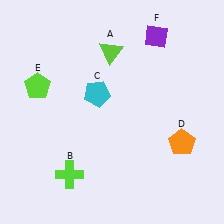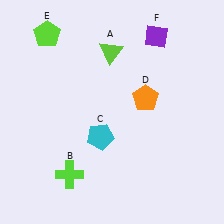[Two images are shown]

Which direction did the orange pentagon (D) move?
The orange pentagon (D) moved up.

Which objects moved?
The objects that moved are: the cyan pentagon (C), the orange pentagon (D), the lime pentagon (E).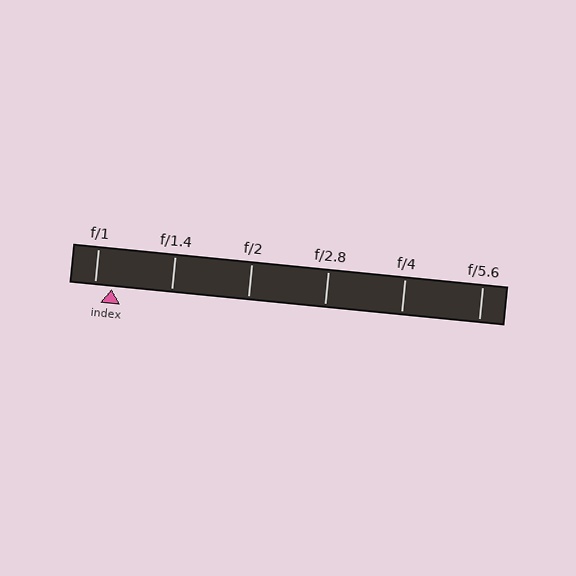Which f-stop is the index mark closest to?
The index mark is closest to f/1.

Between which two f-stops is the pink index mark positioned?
The index mark is between f/1 and f/1.4.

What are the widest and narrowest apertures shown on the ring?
The widest aperture shown is f/1 and the narrowest is f/5.6.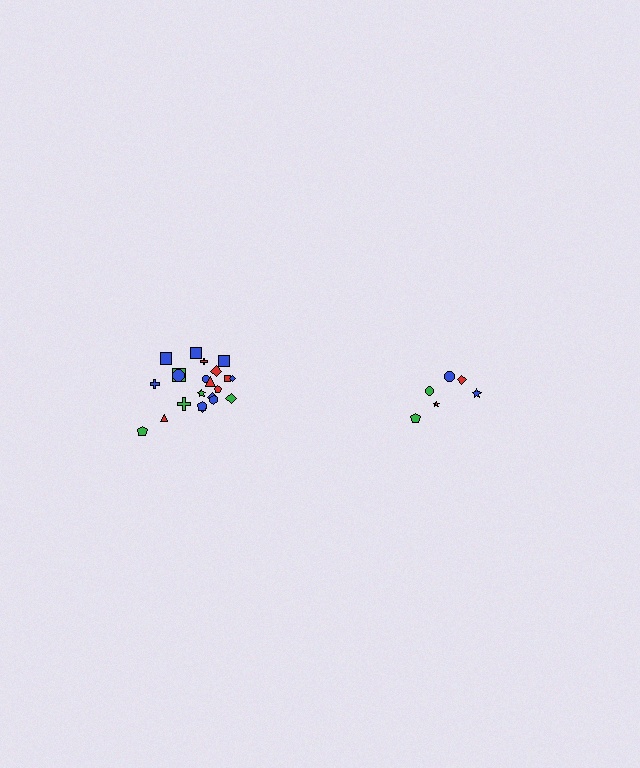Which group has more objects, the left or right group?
The left group.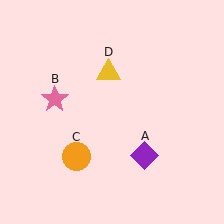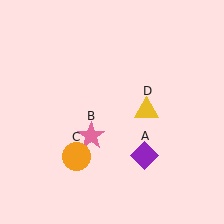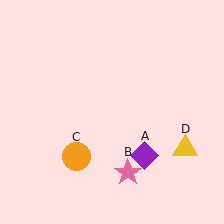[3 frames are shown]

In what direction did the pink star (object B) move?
The pink star (object B) moved down and to the right.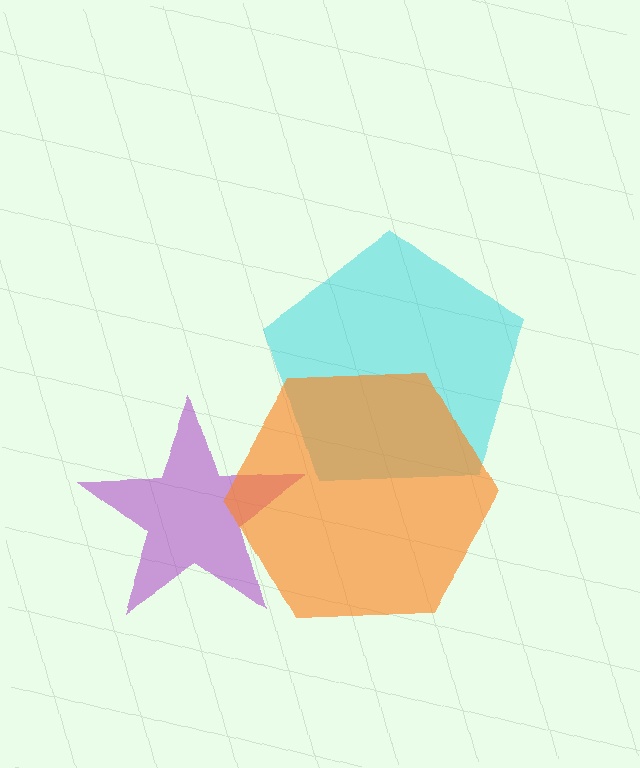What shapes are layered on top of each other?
The layered shapes are: a cyan pentagon, a purple star, an orange hexagon.